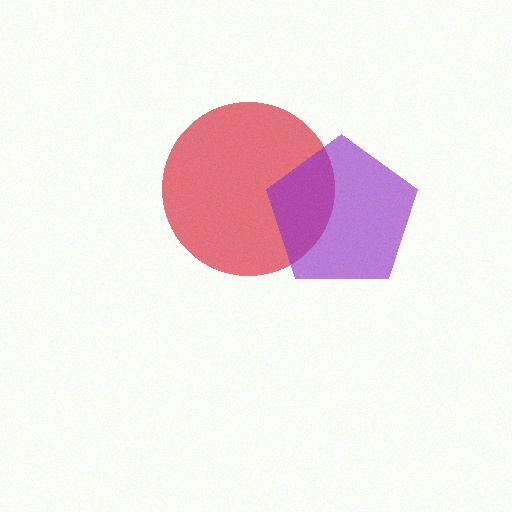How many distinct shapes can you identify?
There are 2 distinct shapes: a red circle, a purple pentagon.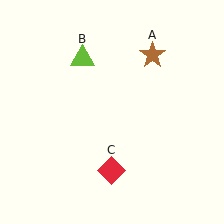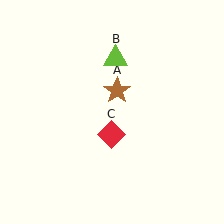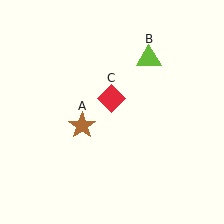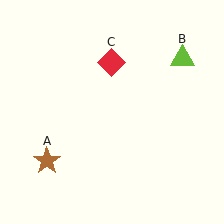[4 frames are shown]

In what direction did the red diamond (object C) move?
The red diamond (object C) moved up.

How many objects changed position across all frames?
3 objects changed position: brown star (object A), lime triangle (object B), red diamond (object C).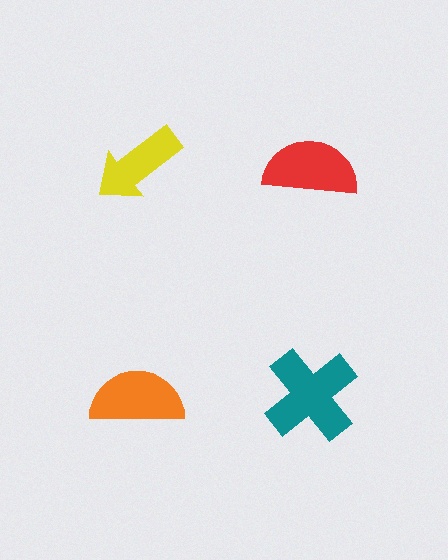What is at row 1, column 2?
A red semicircle.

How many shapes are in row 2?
2 shapes.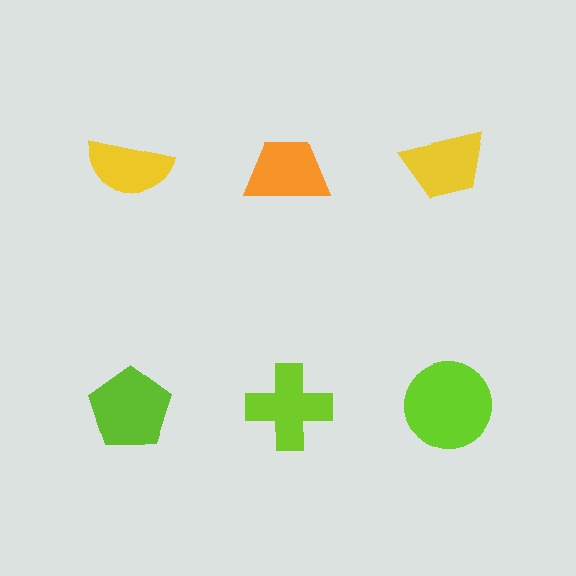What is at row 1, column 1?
A yellow semicircle.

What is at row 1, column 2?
An orange trapezoid.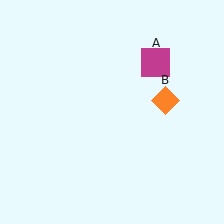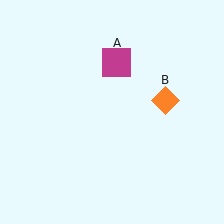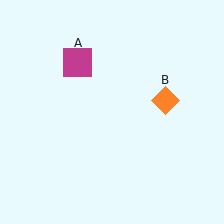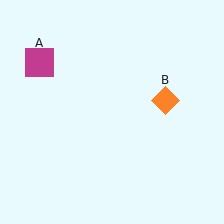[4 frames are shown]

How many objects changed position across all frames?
1 object changed position: magenta square (object A).